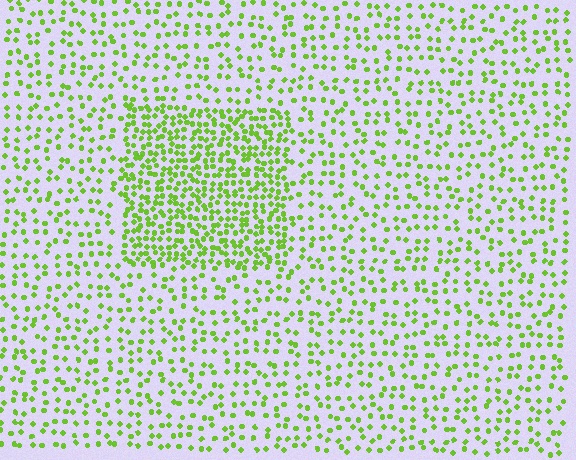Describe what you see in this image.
The image contains small lime elements arranged at two different densities. A rectangle-shaped region is visible where the elements are more densely packed than the surrounding area.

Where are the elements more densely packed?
The elements are more densely packed inside the rectangle boundary.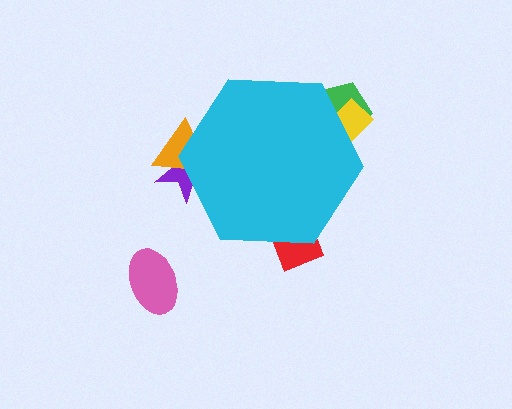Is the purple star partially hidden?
Yes, the purple star is partially hidden behind the cyan hexagon.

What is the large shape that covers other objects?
A cyan hexagon.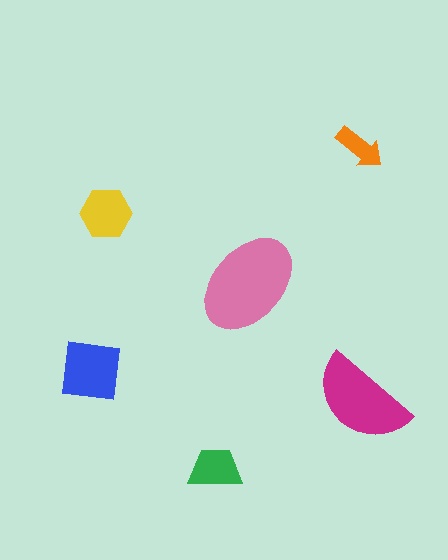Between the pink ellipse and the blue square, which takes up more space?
The pink ellipse.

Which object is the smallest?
The orange arrow.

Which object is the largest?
The pink ellipse.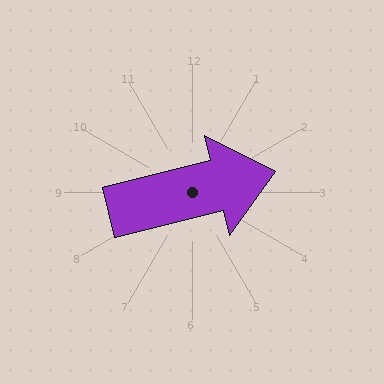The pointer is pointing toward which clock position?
Roughly 3 o'clock.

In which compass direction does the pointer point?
East.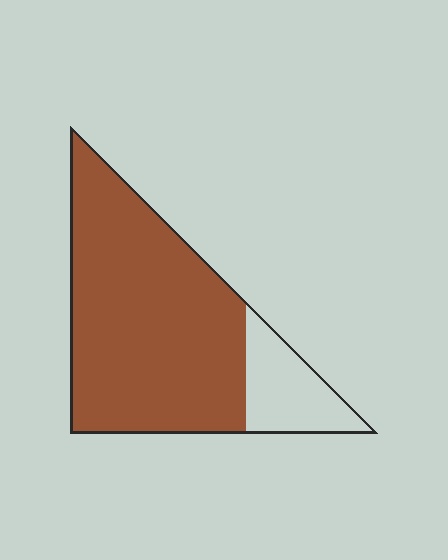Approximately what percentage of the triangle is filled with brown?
Approximately 80%.